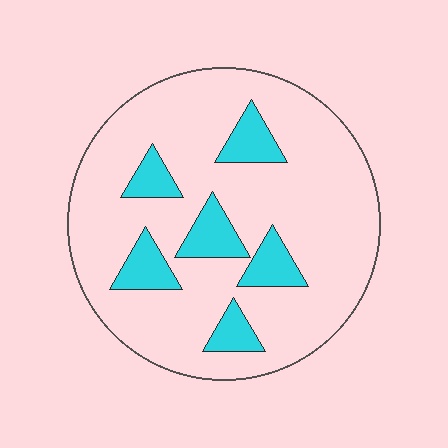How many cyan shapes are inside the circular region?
6.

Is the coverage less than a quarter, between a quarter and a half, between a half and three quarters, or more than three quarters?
Less than a quarter.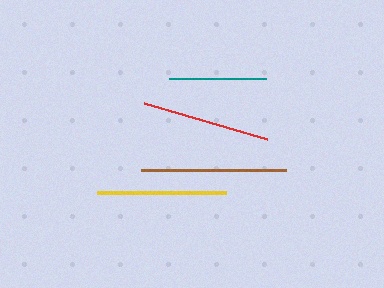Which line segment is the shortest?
The teal line is the shortest at approximately 96 pixels.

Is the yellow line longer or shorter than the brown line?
The brown line is longer than the yellow line.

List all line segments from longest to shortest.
From longest to shortest: brown, yellow, red, teal.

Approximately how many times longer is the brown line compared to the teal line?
The brown line is approximately 1.5 times the length of the teal line.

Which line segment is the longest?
The brown line is the longest at approximately 145 pixels.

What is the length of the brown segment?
The brown segment is approximately 145 pixels long.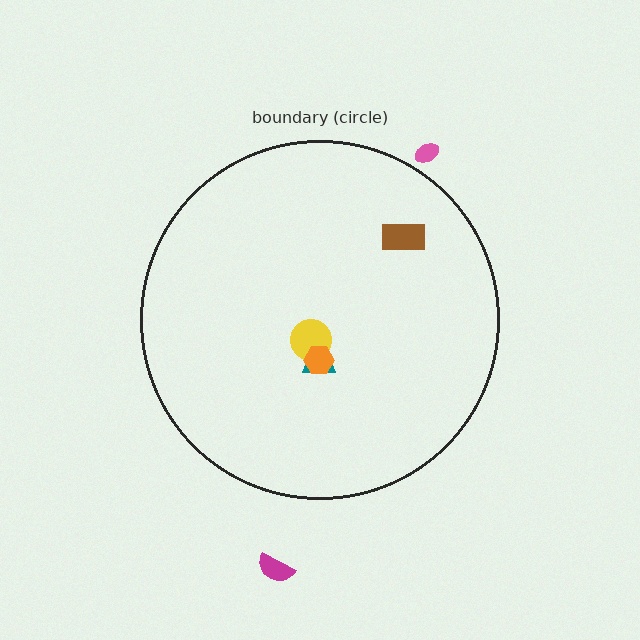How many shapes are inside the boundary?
4 inside, 2 outside.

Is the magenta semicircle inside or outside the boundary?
Outside.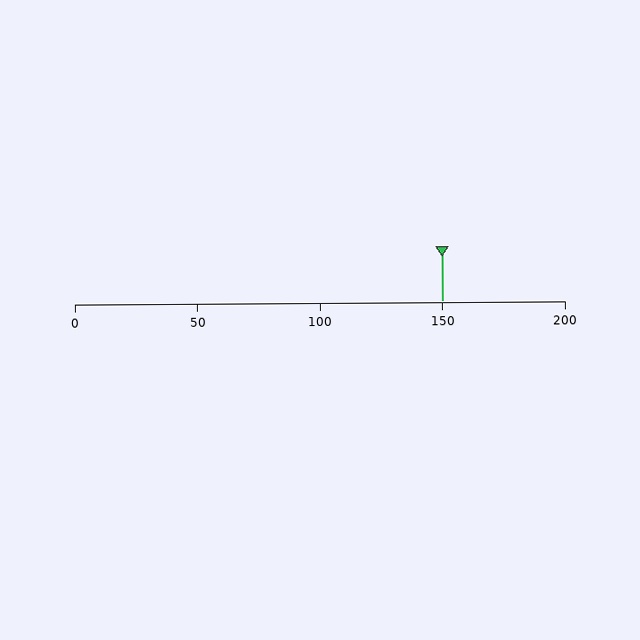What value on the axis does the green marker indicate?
The marker indicates approximately 150.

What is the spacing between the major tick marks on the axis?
The major ticks are spaced 50 apart.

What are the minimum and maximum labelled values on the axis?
The axis runs from 0 to 200.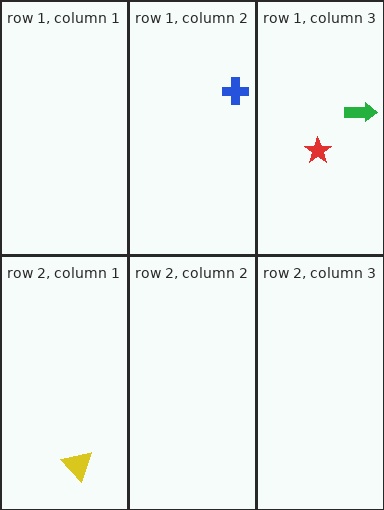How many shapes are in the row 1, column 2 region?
1.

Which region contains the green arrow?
The row 1, column 3 region.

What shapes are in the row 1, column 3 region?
The green arrow, the red star.